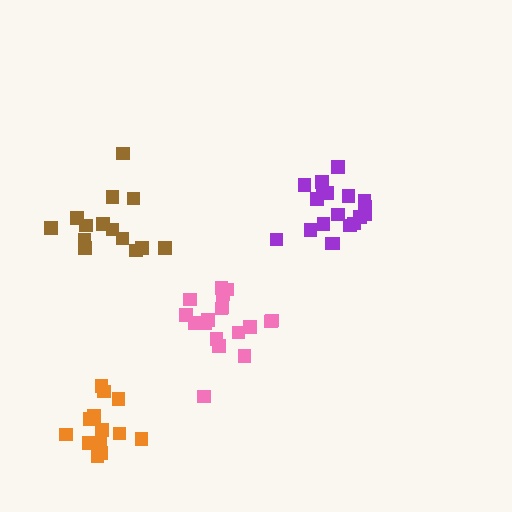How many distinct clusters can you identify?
There are 4 distinct clusters.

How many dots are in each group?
Group 1: 19 dots, Group 2: 13 dots, Group 3: 18 dots, Group 4: 14 dots (64 total).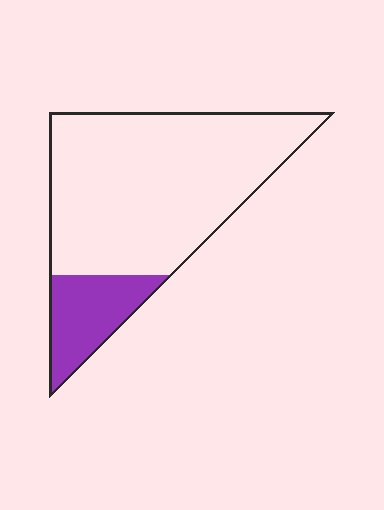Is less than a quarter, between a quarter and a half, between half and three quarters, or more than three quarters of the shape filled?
Less than a quarter.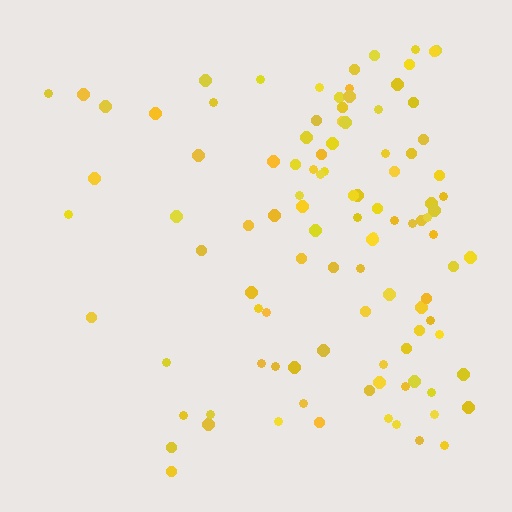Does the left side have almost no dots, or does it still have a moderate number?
Still a moderate number, just noticeably fewer than the right.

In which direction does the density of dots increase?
From left to right, with the right side densest.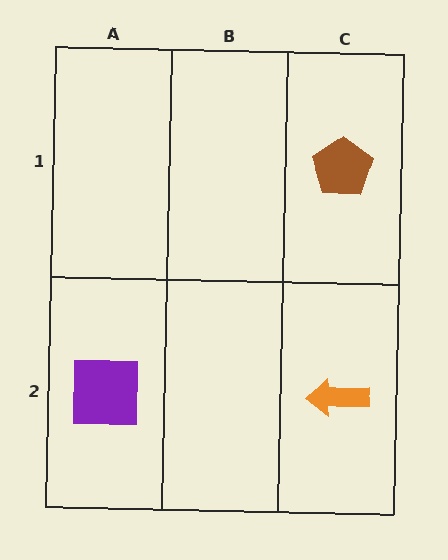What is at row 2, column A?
A purple square.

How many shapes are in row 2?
2 shapes.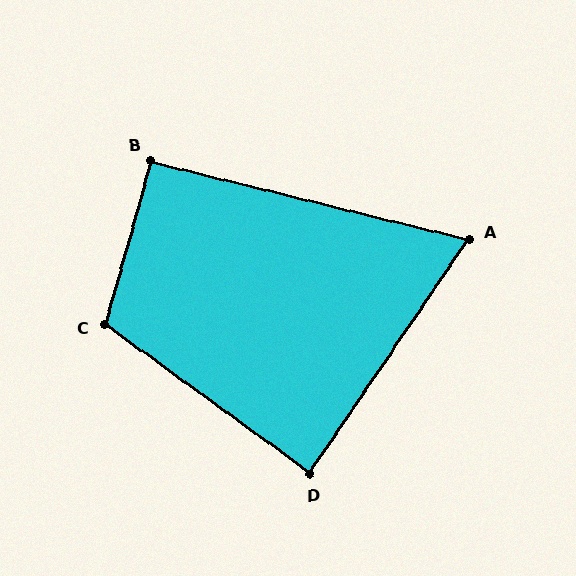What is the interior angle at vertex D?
Approximately 88 degrees (approximately right).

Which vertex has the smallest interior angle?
A, at approximately 70 degrees.